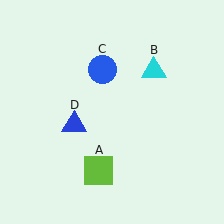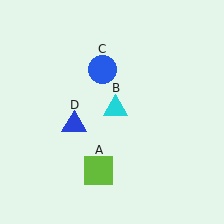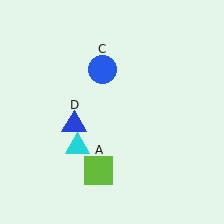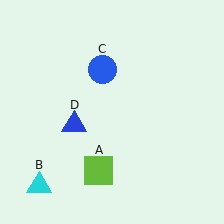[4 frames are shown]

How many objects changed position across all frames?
1 object changed position: cyan triangle (object B).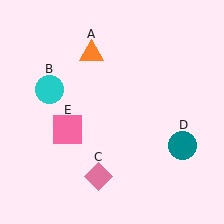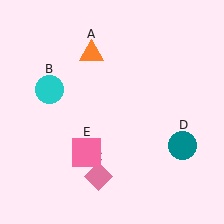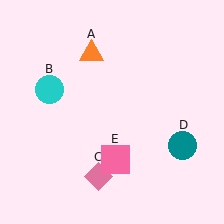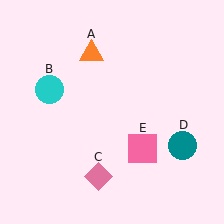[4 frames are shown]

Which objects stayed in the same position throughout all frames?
Orange triangle (object A) and cyan circle (object B) and pink diamond (object C) and teal circle (object D) remained stationary.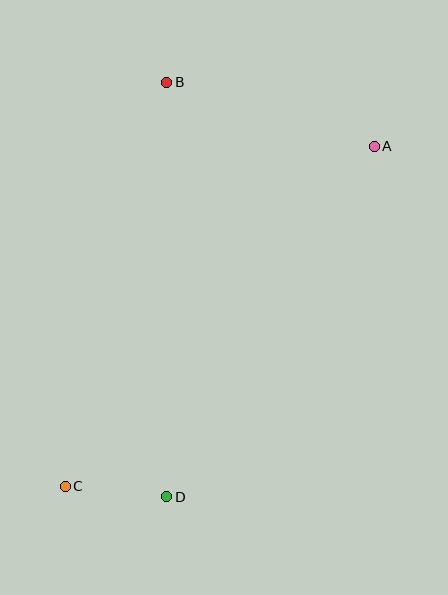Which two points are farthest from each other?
Points A and C are farthest from each other.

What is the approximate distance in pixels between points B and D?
The distance between B and D is approximately 415 pixels.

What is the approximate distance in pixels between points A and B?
The distance between A and B is approximately 217 pixels.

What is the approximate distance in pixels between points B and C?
The distance between B and C is approximately 417 pixels.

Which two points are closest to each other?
Points C and D are closest to each other.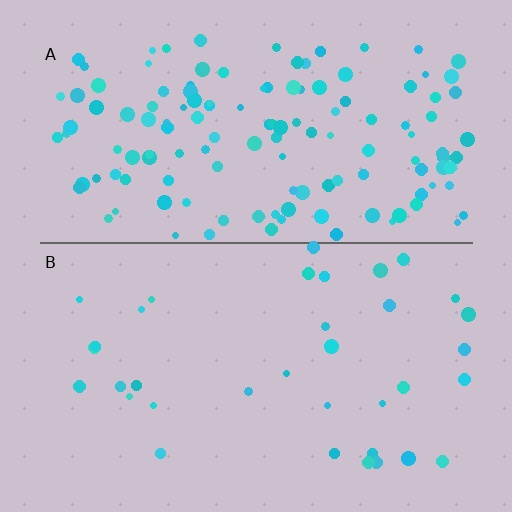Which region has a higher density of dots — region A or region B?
A (the top).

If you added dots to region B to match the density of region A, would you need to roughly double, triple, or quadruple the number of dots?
Approximately quadruple.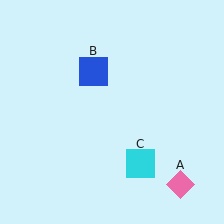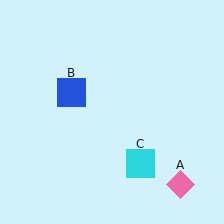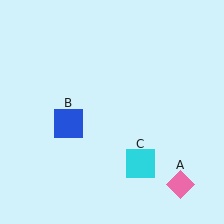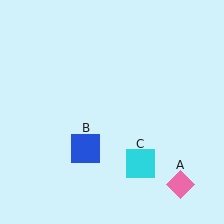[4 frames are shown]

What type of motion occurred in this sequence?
The blue square (object B) rotated counterclockwise around the center of the scene.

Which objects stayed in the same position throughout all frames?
Pink diamond (object A) and cyan square (object C) remained stationary.